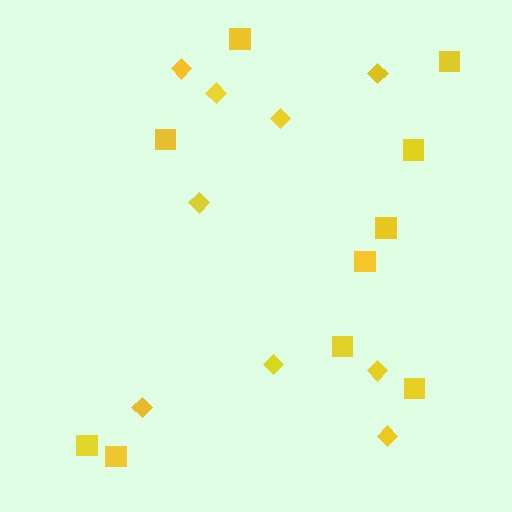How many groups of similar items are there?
There are 2 groups: one group of diamonds (9) and one group of squares (10).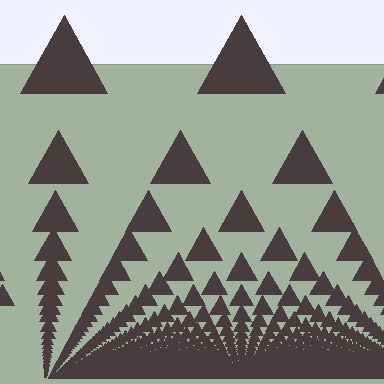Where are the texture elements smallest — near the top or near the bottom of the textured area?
Near the bottom.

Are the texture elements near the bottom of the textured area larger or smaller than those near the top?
Smaller. The gradient is inverted — elements near the bottom are smaller and denser.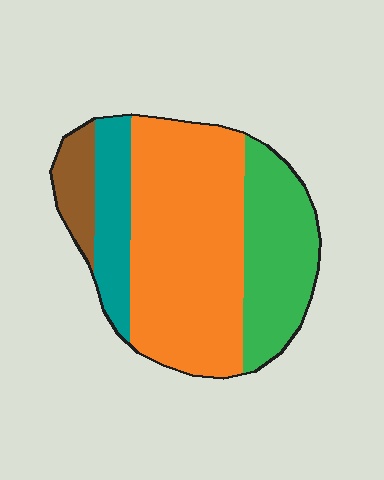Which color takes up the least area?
Brown, at roughly 10%.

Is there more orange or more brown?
Orange.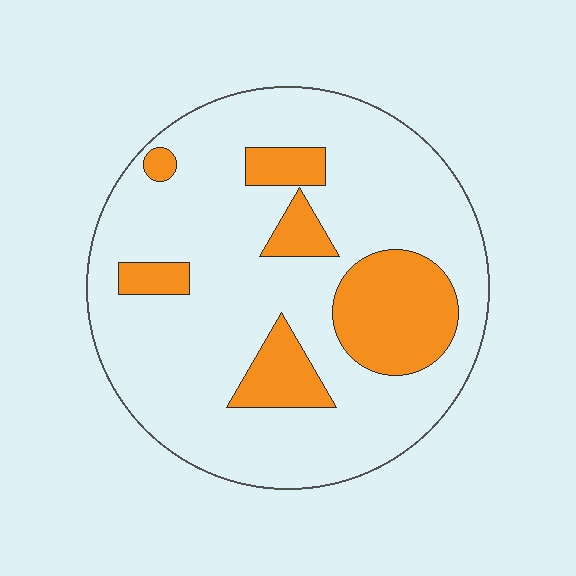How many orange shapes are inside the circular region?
6.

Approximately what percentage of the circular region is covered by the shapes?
Approximately 20%.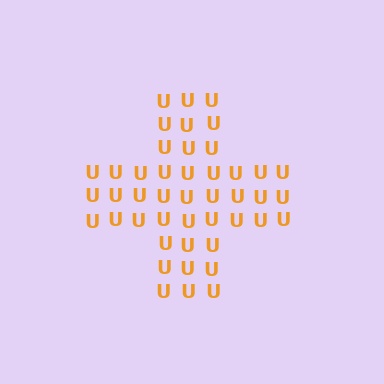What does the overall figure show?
The overall figure shows a cross.